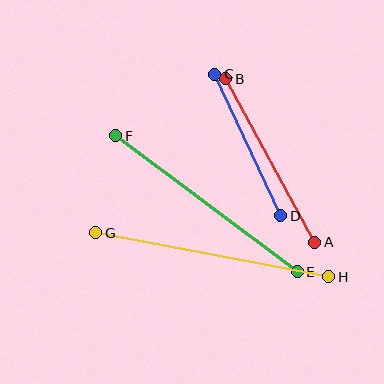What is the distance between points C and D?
The distance is approximately 156 pixels.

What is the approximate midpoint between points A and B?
The midpoint is at approximately (270, 160) pixels.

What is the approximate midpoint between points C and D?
The midpoint is at approximately (248, 145) pixels.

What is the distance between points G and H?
The distance is approximately 237 pixels.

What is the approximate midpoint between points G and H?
The midpoint is at approximately (212, 255) pixels.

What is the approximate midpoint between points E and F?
The midpoint is at approximately (206, 204) pixels.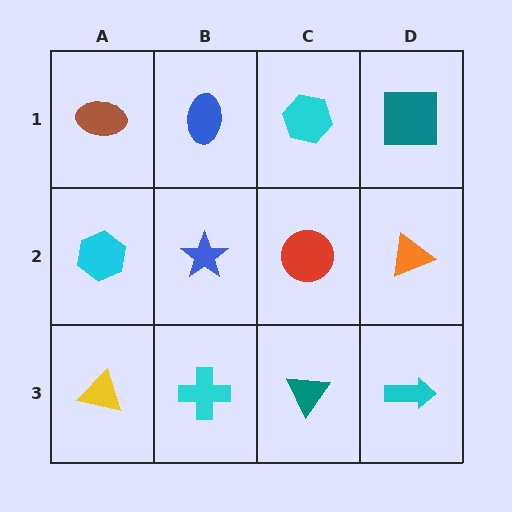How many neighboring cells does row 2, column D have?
3.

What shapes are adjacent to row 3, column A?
A cyan hexagon (row 2, column A), a cyan cross (row 3, column B).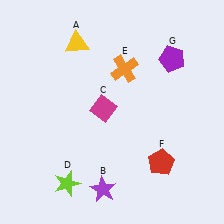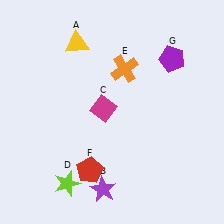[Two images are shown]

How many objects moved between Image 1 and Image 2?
1 object moved between the two images.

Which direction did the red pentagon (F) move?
The red pentagon (F) moved left.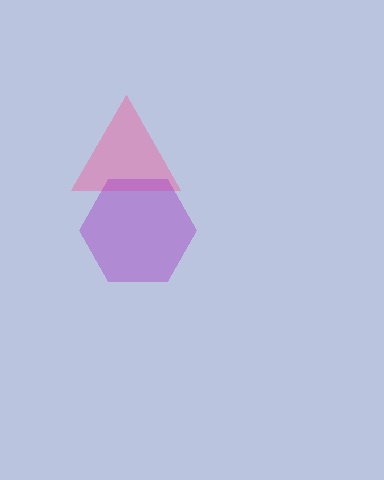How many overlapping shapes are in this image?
There are 2 overlapping shapes in the image.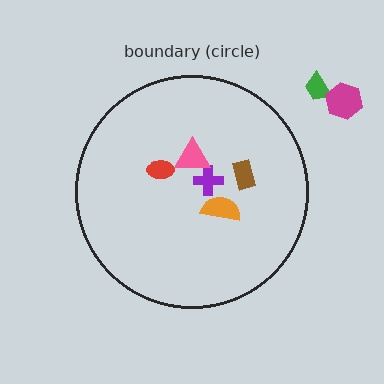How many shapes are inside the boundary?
5 inside, 2 outside.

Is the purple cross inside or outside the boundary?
Inside.